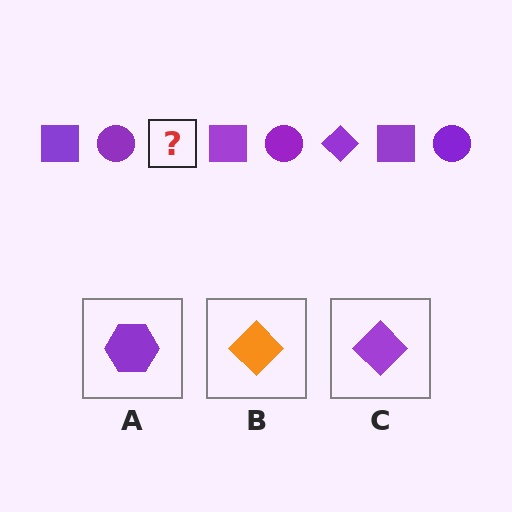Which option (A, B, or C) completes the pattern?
C.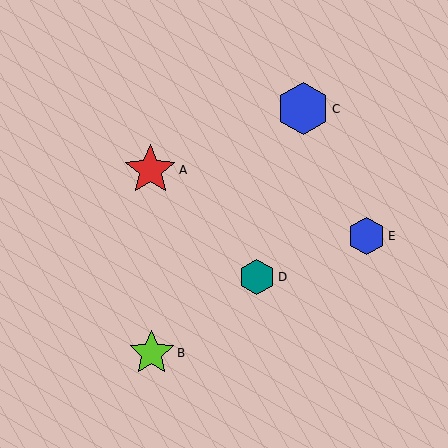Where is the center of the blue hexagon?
The center of the blue hexagon is at (303, 109).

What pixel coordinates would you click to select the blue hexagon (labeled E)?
Click at (367, 236) to select the blue hexagon E.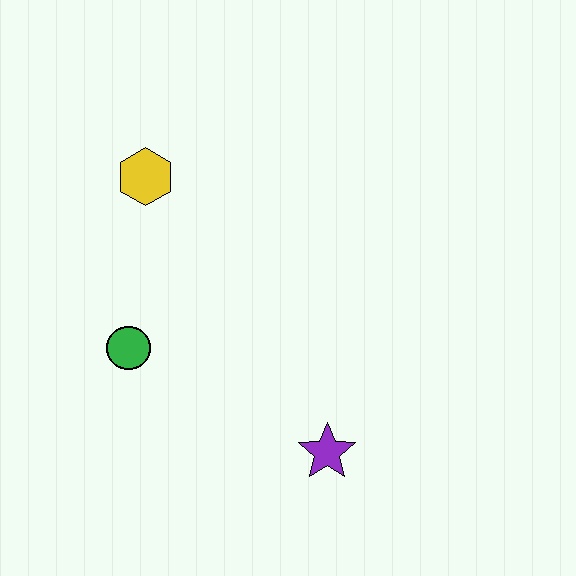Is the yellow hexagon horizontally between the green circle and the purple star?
Yes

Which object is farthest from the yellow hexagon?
The purple star is farthest from the yellow hexagon.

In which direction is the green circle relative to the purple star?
The green circle is to the left of the purple star.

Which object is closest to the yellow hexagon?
The green circle is closest to the yellow hexagon.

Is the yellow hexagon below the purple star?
No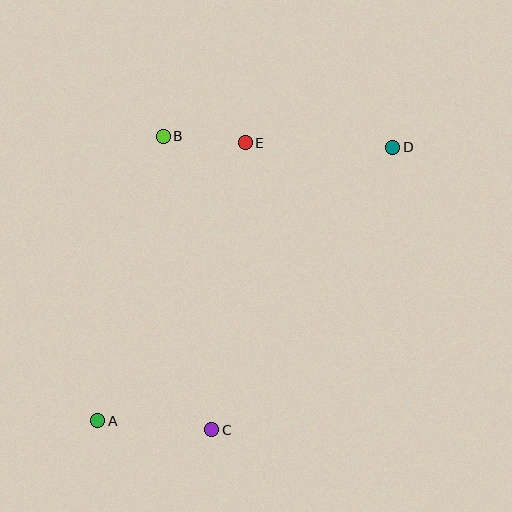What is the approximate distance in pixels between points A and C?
The distance between A and C is approximately 114 pixels.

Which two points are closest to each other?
Points B and E are closest to each other.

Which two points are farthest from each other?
Points A and D are farthest from each other.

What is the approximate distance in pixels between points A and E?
The distance between A and E is approximately 314 pixels.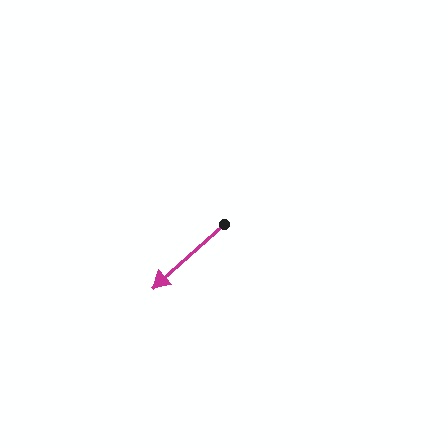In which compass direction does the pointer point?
Southwest.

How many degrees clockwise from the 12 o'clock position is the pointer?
Approximately 228 degrees.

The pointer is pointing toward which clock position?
Roughly 8 o'clock.